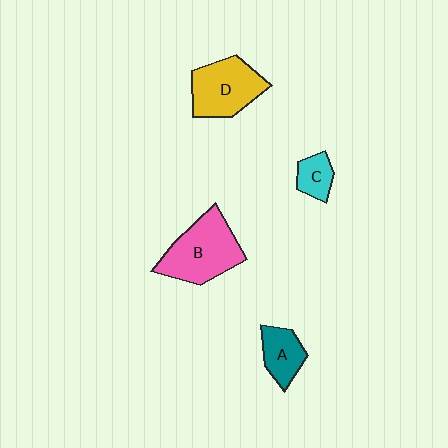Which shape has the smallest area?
Shape C (cyan).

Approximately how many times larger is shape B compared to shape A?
Approximately 2.0 times.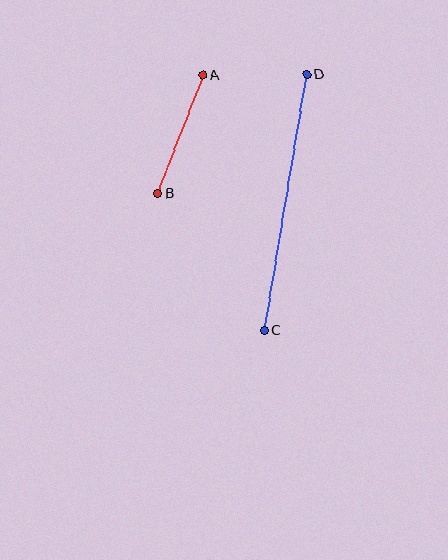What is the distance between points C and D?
The distance is approximately 259 pixels.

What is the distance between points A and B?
The distance is approximately 127 pixels.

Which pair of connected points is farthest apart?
Points C and D are farthest apart.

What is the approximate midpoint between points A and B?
The midpoint is at approximately (180, 134) pixels.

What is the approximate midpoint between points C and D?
The midpoint is at approximately (285, 202) pixels.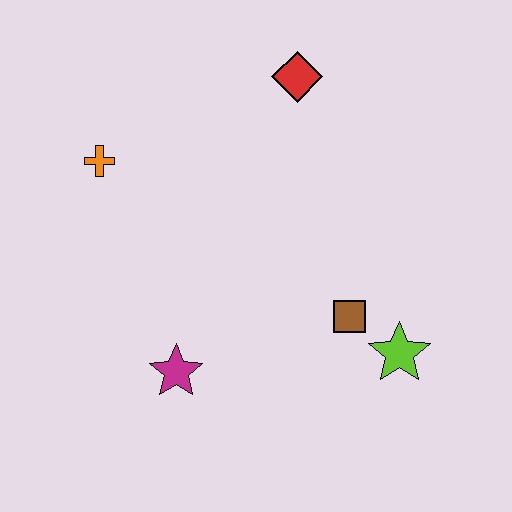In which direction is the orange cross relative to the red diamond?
The orange cross is to the left of the red diamond.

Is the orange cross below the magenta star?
No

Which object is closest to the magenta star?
The brown square is closest to the magenta star.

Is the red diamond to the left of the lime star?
Yes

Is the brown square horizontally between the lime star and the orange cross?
Yes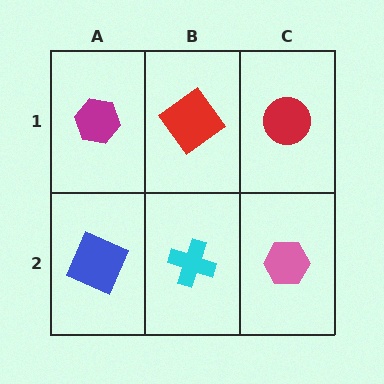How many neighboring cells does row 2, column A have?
2.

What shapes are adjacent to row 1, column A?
A blue square (row 2, column A), a red diamond (row 1, column B).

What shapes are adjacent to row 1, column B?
A cyan cross (row 2, column B), a magenta hexagon (row 1, column A), a red circle (row 1, column C).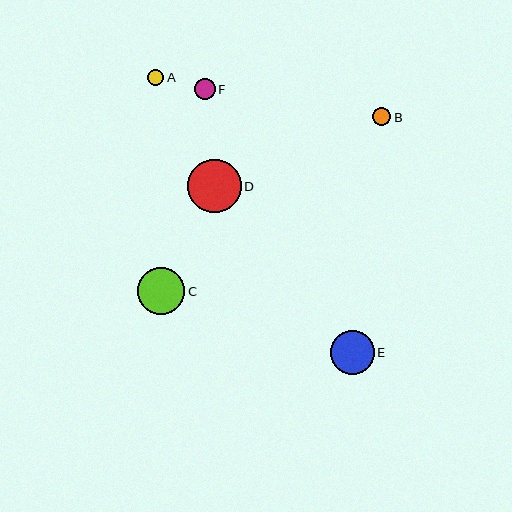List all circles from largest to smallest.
From largest to smallest: D, C, E, F, B, A.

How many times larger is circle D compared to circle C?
Circle D is approximately 1.1 times the size of circle C.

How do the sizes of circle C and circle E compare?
Circle C and circle E are approximately the same size.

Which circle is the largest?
Circle D is the largest with a size of approximately 53 pixels.